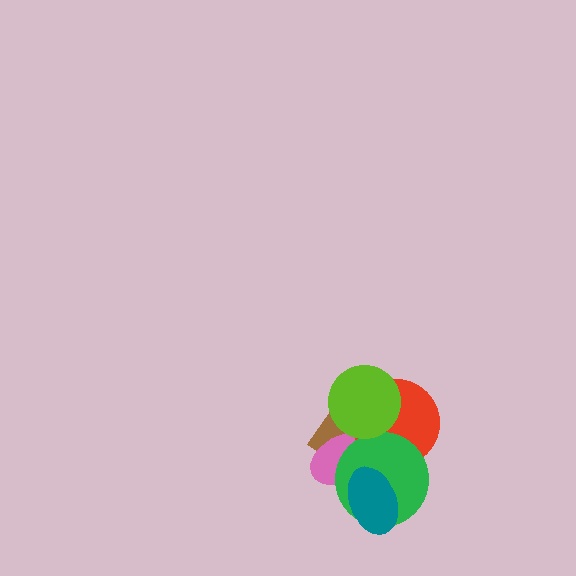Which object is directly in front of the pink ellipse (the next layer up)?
The red circle is directly in front of the pink ellipse.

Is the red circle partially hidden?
Yes, it is partially covered by another shape.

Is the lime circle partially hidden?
No, no other shape covers it.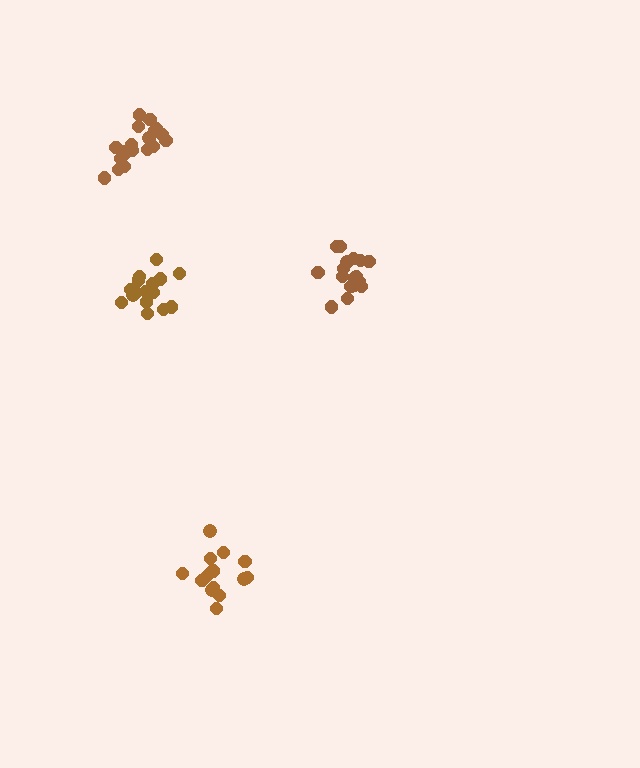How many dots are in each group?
Group 1: 16 dots, Group 2: 16 dots, Group 3: 17 dots, Group 4: 19 dots (68 total).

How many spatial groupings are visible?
There are 4 spatial groupings.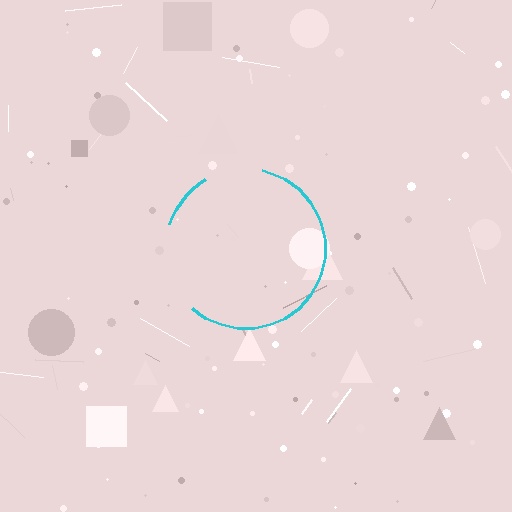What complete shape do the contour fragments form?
The contour fragments form a circle.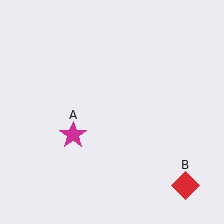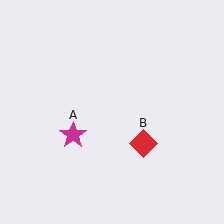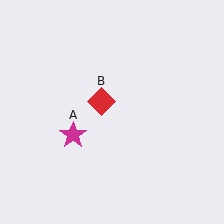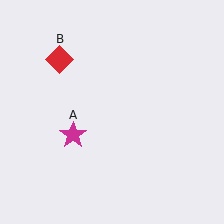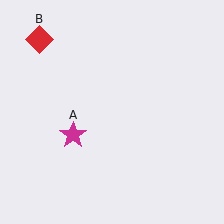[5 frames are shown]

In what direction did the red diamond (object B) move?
The red diamond (object B) moved up and to the left.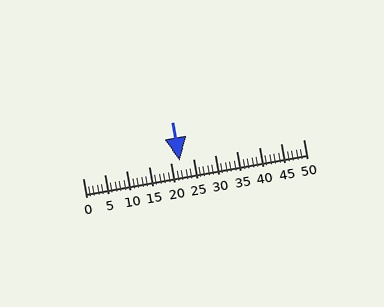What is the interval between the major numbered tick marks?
The major tick marks are spaced 5 units apart.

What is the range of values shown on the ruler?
The ruler shows values from 0 to 50.